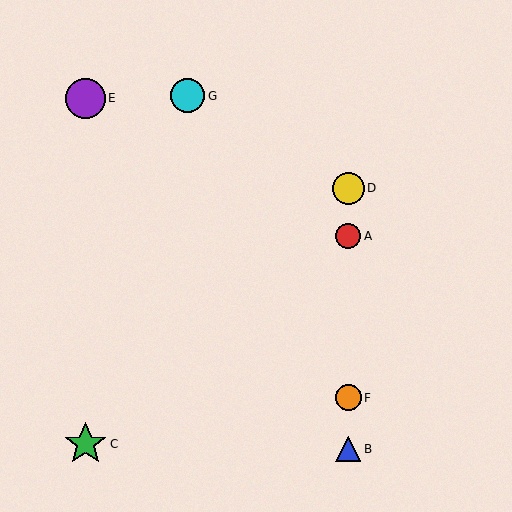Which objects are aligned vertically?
Objects A, B, D, F are aligned vertically.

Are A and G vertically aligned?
No, A is at x≈348 and G is at x≈188.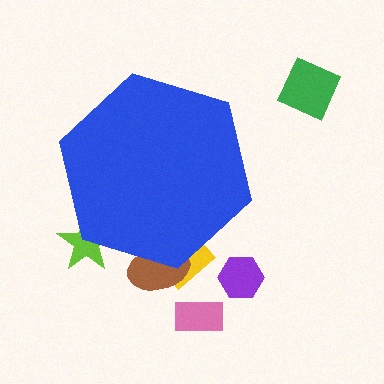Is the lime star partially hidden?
Yes, the lime star is partially hidden behind the blue hexagon.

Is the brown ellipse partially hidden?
Yes, the brown ellipse is partially hidden behind the blue hexagon.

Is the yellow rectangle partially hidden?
Yes, the yellow rectangle is partially hidden behind the blue hexagon.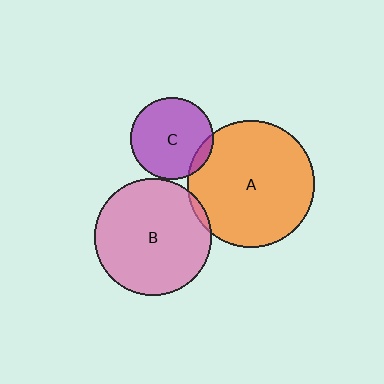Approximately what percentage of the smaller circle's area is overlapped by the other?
Approximately 5%.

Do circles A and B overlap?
Yes.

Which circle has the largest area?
Circle A (orange).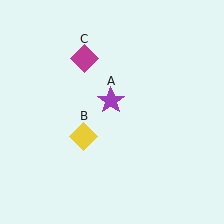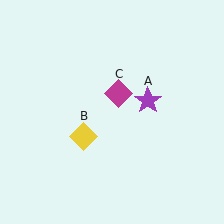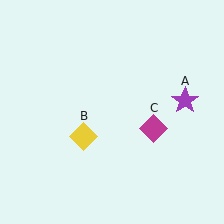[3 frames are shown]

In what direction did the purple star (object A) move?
The purple star (object A) moved right.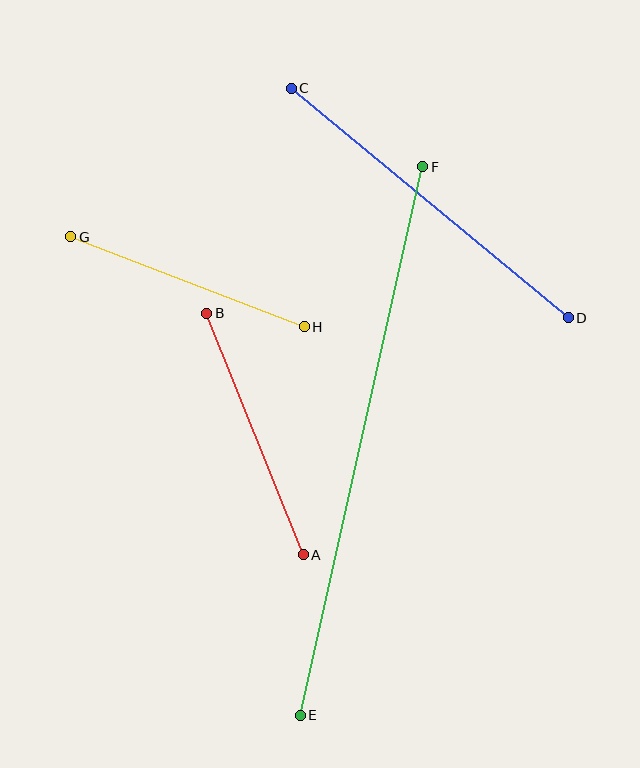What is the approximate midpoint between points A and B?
The midpoint is at approximately (255, 434) pixels.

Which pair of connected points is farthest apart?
Points E and F are farthest apart.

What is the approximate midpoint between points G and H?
The midpoint is at approximately (188, 282) pixels.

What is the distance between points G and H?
The distance is approximately 250 pixels.